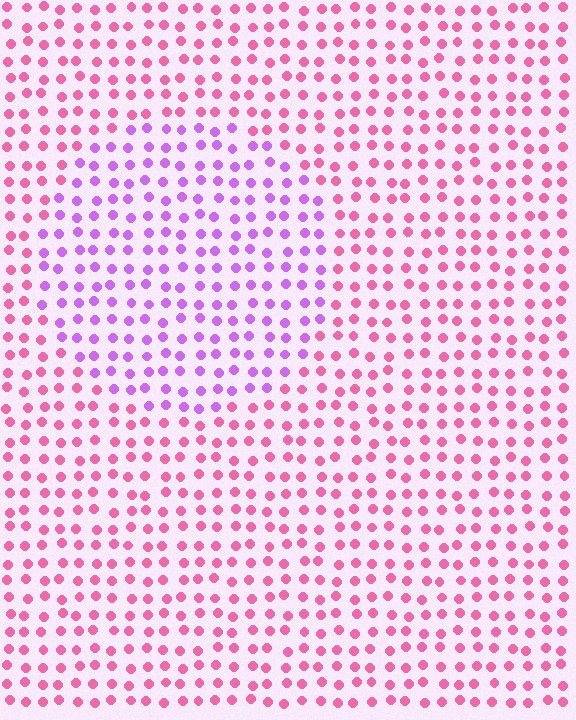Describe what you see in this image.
The image is filled with small pink elements in a uniform arrangement. A circle-shaped region is visible where the elements are tinted to a slightly different hue, forming a subtle color boundary.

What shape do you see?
I see a circle.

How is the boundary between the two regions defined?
The boundary is defined purely by a slight shift in hue (about 46 degrees). Spacing, size, and orientation are identical on both sides.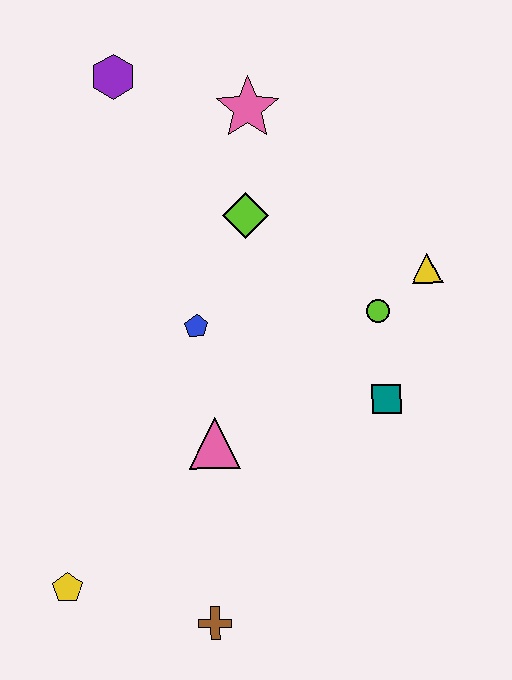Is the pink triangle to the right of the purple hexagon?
Yes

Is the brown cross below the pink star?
Yes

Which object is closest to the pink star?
The lime diamond is closest to the pink star.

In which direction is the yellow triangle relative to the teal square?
The yellow triangle is above the teal square.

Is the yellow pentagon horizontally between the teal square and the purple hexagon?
No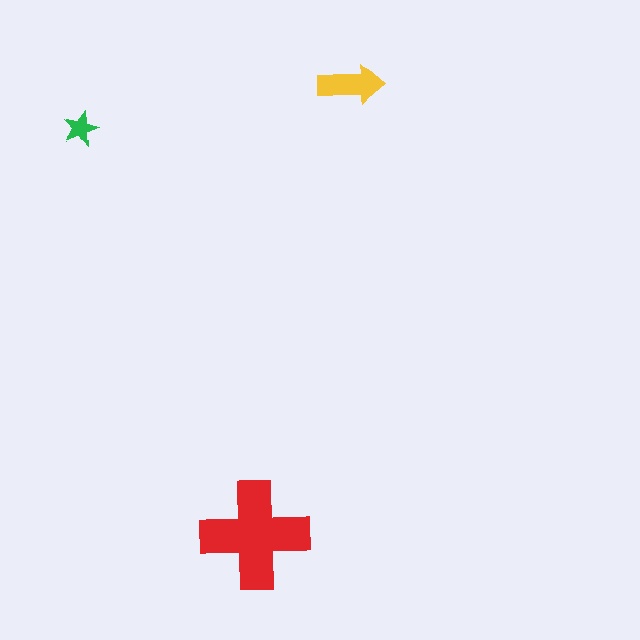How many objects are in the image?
There are 3 objects in the image.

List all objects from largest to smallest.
The red cross, the yellow arrow, the green star.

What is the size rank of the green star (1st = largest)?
3rd.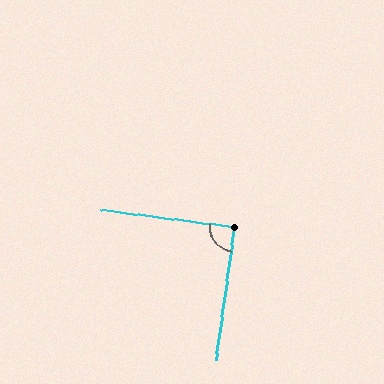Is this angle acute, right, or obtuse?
It is approximately a right angle.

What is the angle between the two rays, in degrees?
Approximately 89 degrees.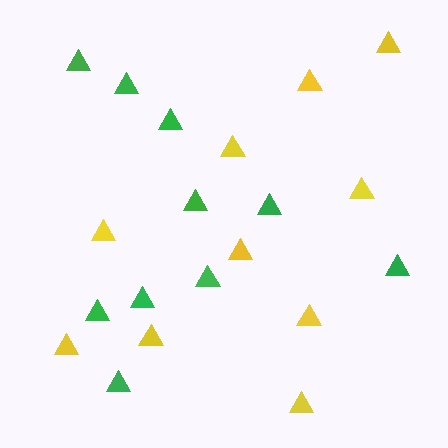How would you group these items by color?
There are 2 groups: one group of yellow triangles (10) and one group of green triangles (10).